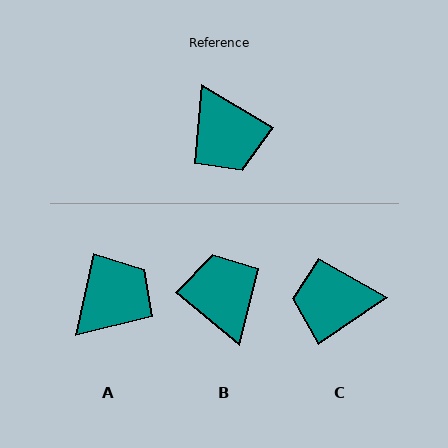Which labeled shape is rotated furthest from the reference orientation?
B, about 172 degrees away.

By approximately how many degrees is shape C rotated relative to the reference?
Approximately 115 degrees clockwise.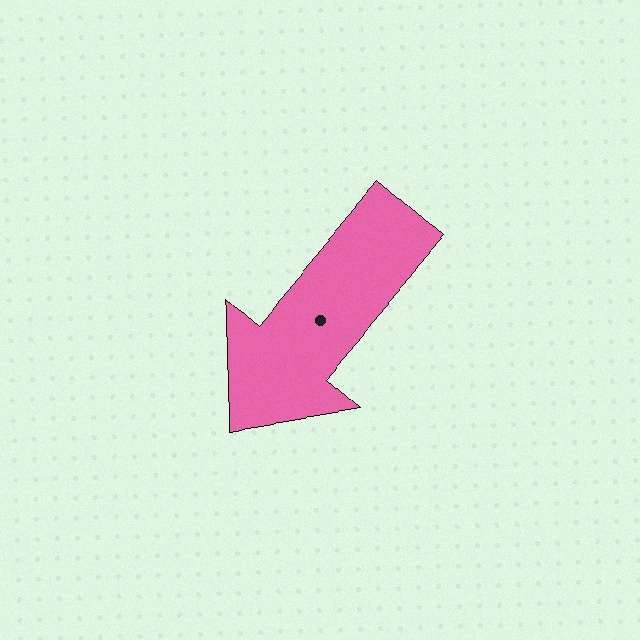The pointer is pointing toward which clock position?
Roughly 7 o'clock.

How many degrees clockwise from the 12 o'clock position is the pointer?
Approximately 221 degrees.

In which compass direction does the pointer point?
Southwest.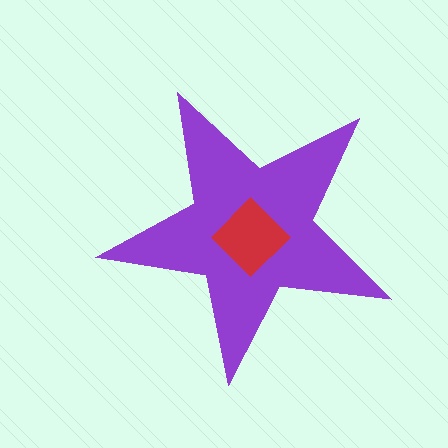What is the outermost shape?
The purple star.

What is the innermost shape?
The red diamond.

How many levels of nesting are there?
2.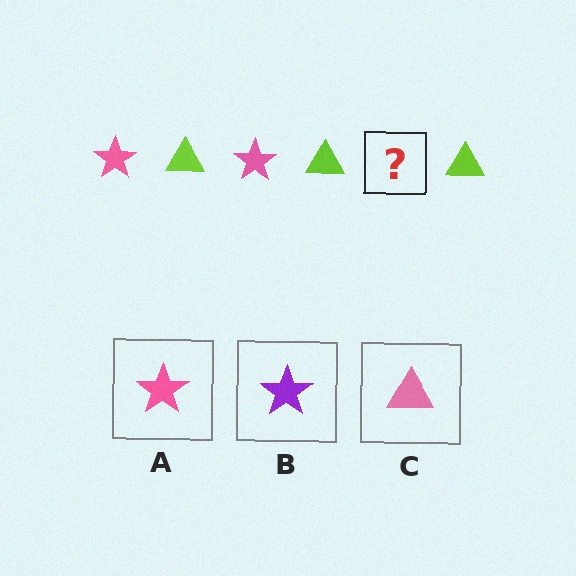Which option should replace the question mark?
Option A.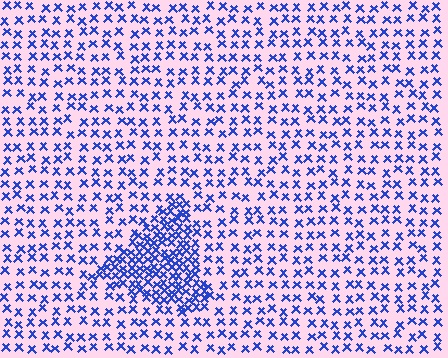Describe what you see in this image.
The image contains small blue elements arranged at two different densities. A triangle-shaped region is visible where the elements are more densely packed than the surrounding area.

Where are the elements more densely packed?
The elements are more densely packed inside the triangle boundary.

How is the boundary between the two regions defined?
The boundary is defined by a change in element density (approximately 2.5x ratio). All elements are the same color, size, and shape.